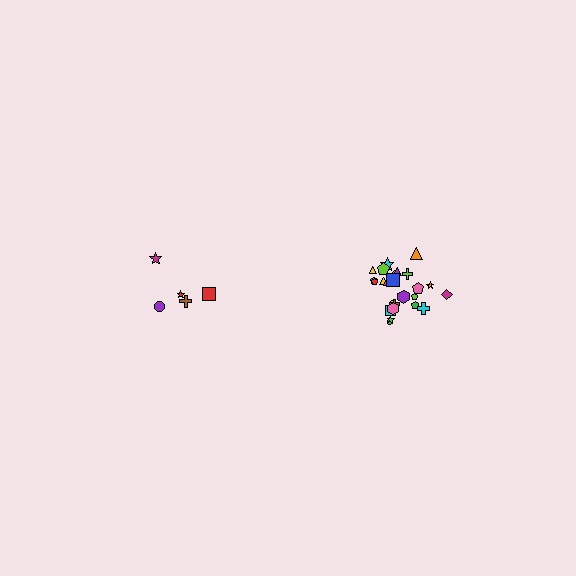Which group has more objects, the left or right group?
The right group.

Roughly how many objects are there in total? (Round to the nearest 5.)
Roughly 30 objects in total.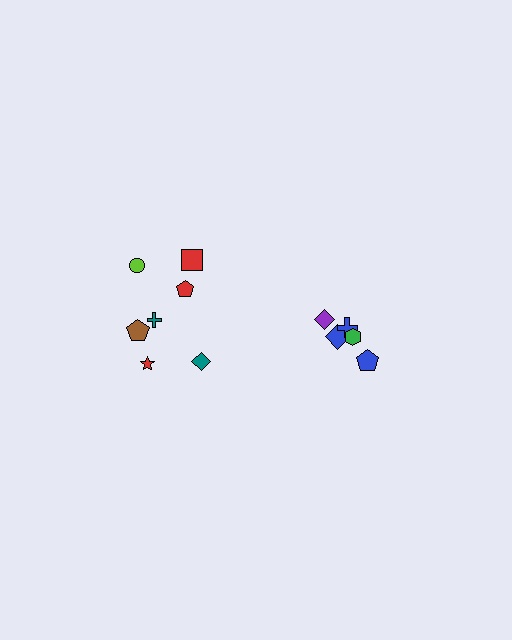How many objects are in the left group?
There are 7 objects.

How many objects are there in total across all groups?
There are 12 objects.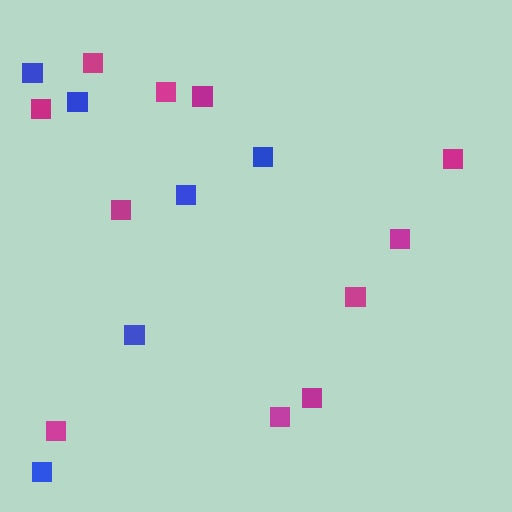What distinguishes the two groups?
There are 2 groups: one group of blue squares (6) and one group of magenta squares (11).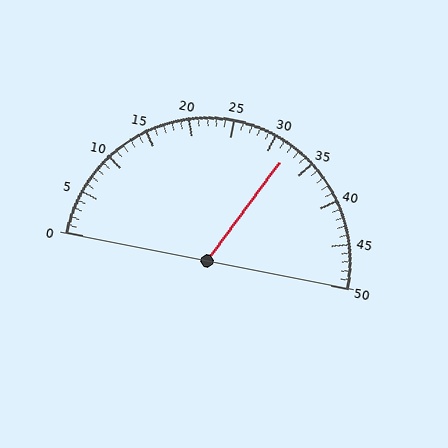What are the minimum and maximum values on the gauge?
The gauge ranges from 0 to 50.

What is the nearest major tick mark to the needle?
The nearest major tick mark is 30.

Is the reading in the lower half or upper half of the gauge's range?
The reading is in the upper half of the range (0 to 50).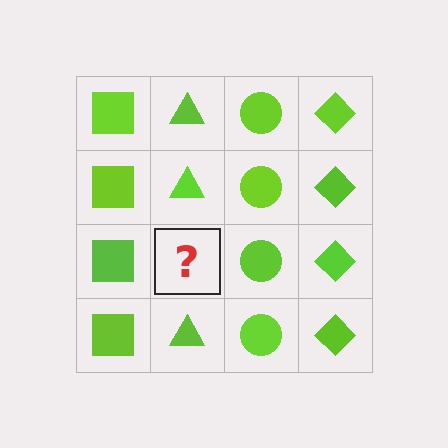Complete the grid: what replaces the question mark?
The question mark should be replaced with a lime triangle.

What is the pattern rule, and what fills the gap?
The rule is that each column has a consistent shape. The gap should be filled with a lime triangle.